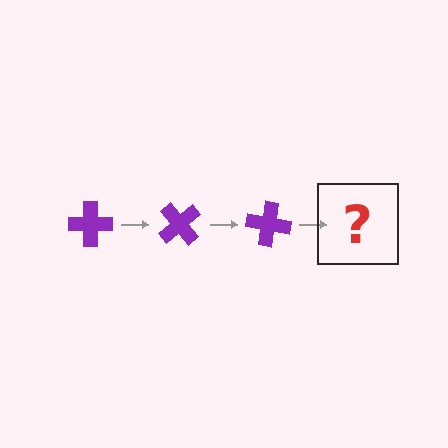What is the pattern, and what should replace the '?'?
The pattern is that the cross rotates 50 degrees each step. The '?' should be a purple cross rotated 150 degrees.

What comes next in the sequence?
The next element should be a purple cross rotated 150 degrees.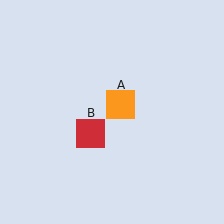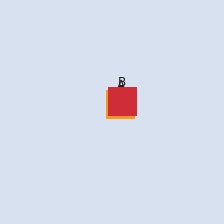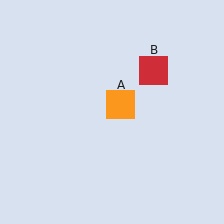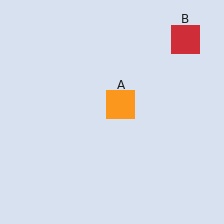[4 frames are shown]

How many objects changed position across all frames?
1 object changed position: red square (object B).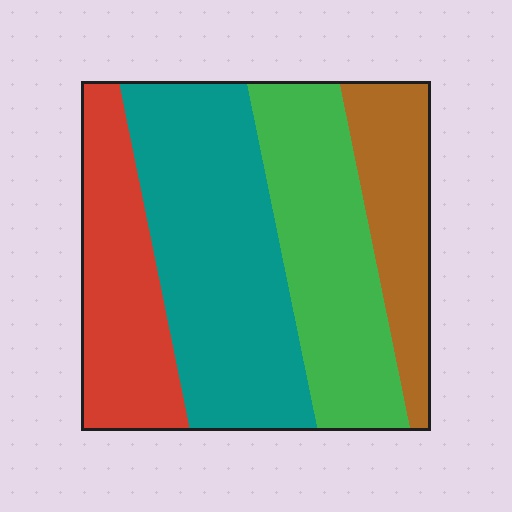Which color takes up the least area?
Brown, at roughly 15%.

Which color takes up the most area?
Teal, at roughly 35%.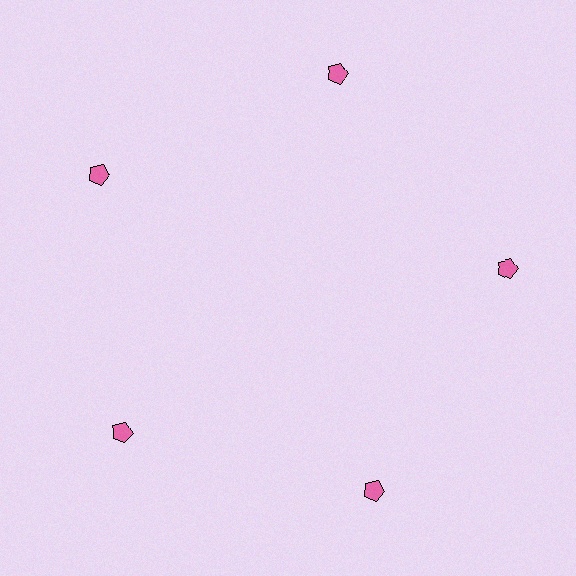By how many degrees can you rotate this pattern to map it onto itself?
The pattern maps onto itself every 72 degrees of rotation.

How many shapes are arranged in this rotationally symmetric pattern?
There are 5 shapes, arranged in 5 groups of 1.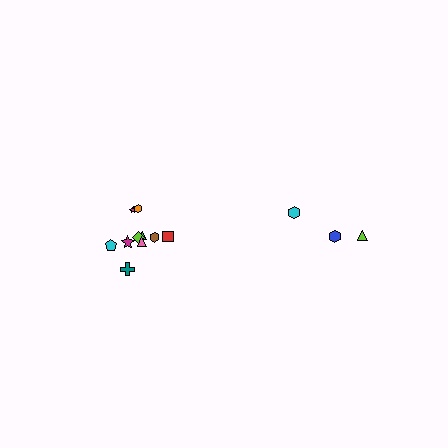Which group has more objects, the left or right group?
The left group.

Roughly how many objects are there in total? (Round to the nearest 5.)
Roughly 15 objects in total.